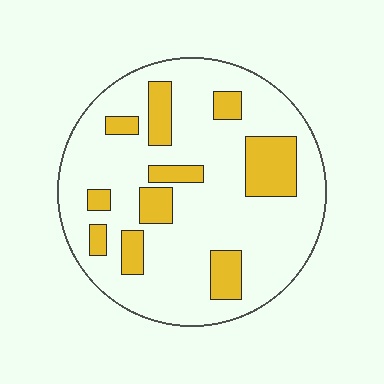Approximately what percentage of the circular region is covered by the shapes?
Approximately 20%.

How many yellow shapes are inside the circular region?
10.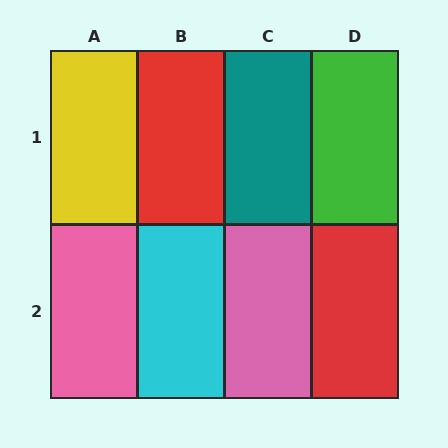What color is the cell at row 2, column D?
Red.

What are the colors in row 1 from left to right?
Yellow, red, teal, green.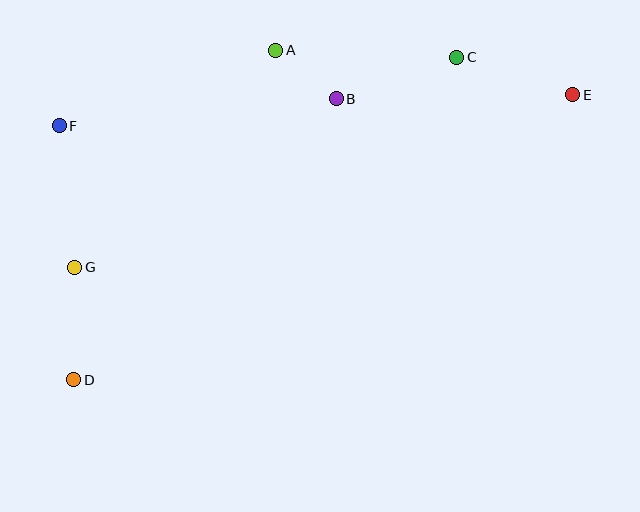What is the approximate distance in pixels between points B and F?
The distance between B and F is approximately 278 pixels.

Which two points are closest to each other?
Points A and B are closest to each other.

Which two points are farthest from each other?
Points D and E are farthest from each other.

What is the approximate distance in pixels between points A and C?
The distance between A and C is approximately 181 pixels.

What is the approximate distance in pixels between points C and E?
The distance between C and E is approximately 122 pixels.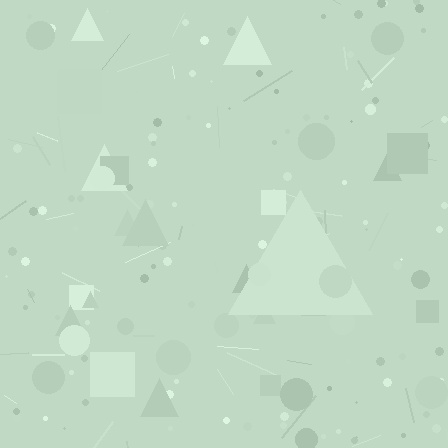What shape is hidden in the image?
A triangle is hidden in the image.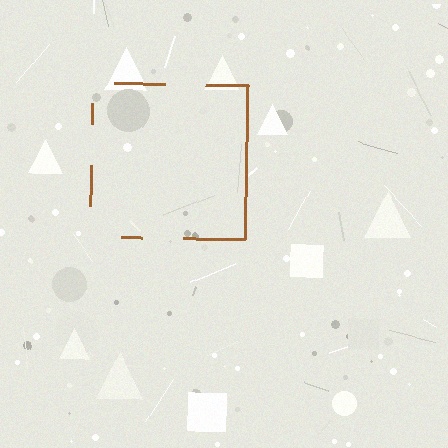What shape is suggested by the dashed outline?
The dashed outline suggests a square.